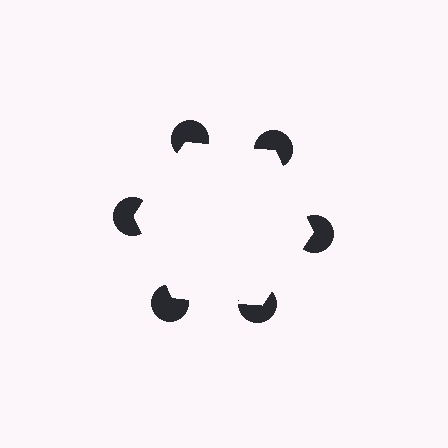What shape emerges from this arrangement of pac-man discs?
An illusory hexagon — its edges are inferred from the aligned wedge cuts in the pac-man discs, not physically drawn.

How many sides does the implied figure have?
6 sides.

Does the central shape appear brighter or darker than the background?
It typically appears slightly brighter than the background, even though no actual brightness change is drawn.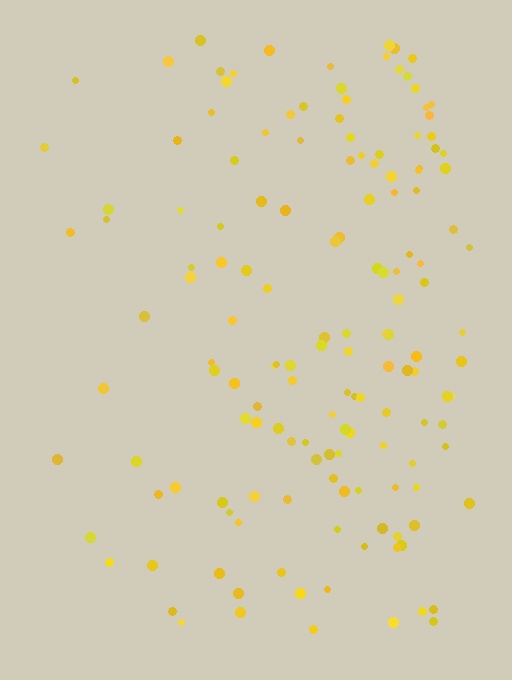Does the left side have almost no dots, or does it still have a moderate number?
Still a moderate number, just noticeably fewer than the right.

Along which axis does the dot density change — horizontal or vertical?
Horizontal.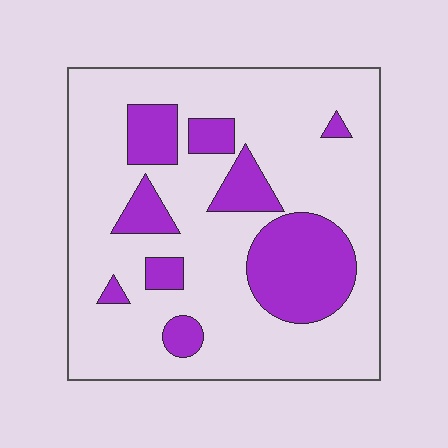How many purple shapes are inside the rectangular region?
9.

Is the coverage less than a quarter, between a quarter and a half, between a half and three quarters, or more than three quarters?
Less than a quarter.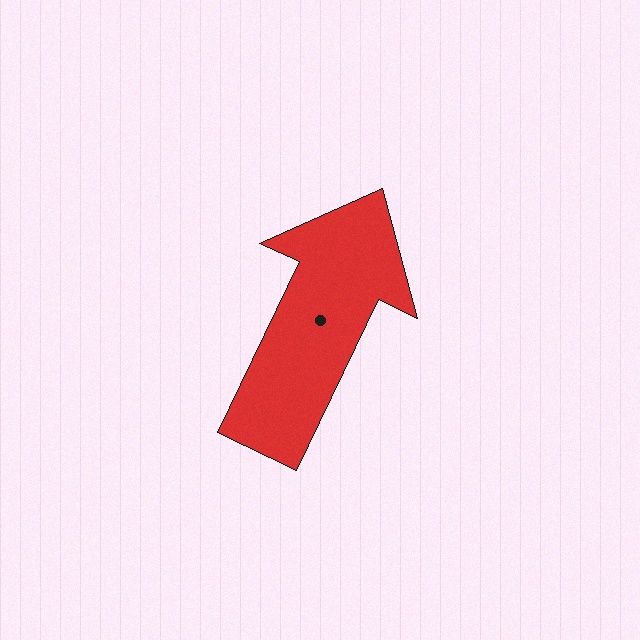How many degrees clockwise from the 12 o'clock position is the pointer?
Approximately 26 degrees.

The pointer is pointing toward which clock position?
Roughly 1 o'clock.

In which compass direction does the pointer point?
Northeast.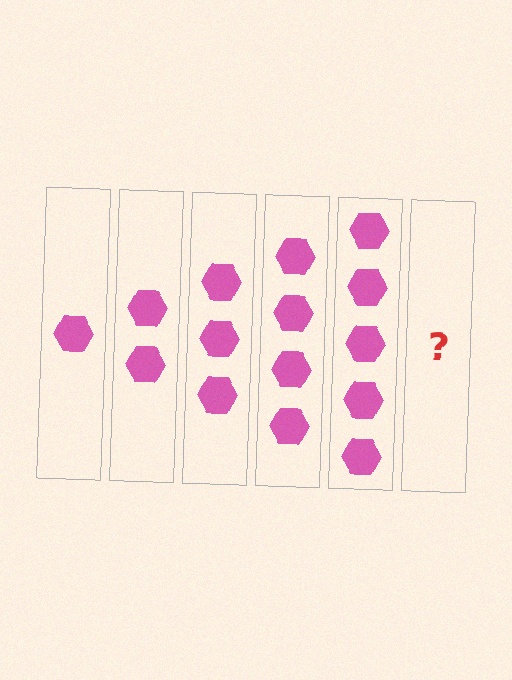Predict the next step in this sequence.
The next step is 6 hexagons.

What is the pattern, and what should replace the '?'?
The pattern is that each step adds one more hexagon. The '?' should be 6 hexagons.